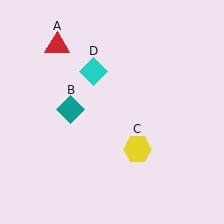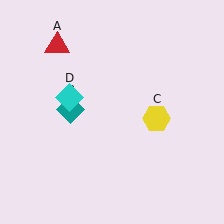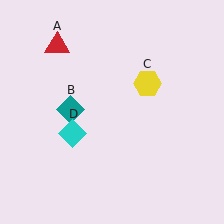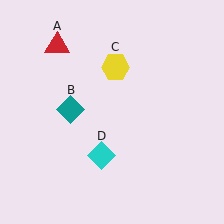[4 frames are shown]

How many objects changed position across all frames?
2 objects changed position: yellow hexagon (object C), cyan diamond (object D).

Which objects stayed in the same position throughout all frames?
Red triangle (object A) and teal diamond (object B) remained stationary.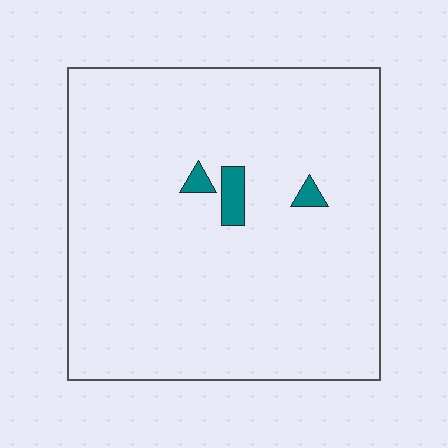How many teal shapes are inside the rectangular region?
3.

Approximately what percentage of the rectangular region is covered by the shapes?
Approximately 5%.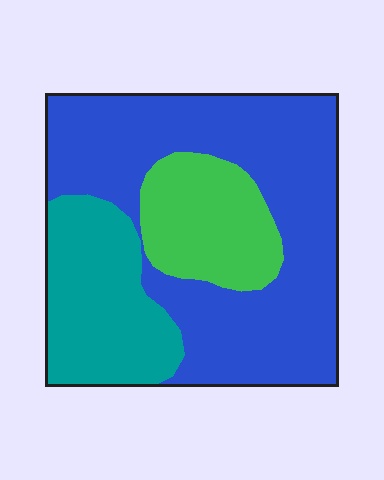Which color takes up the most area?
Blue, at roughly 60%.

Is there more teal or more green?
Teal.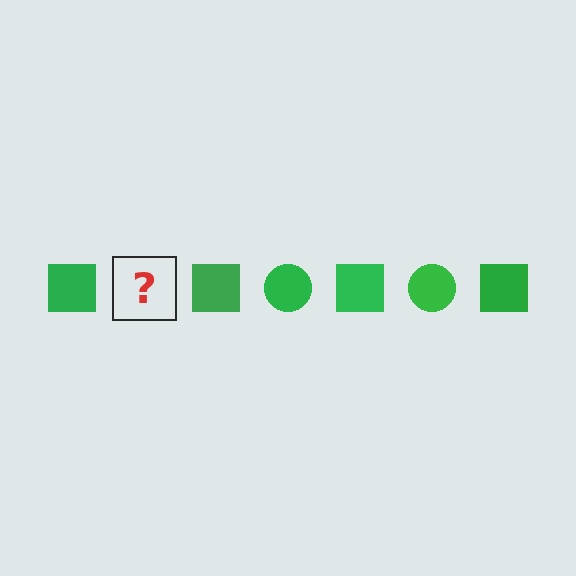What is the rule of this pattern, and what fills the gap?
The rule is that the pattern cycles through square, circle shapes in green. The gap should be filled with a green circle.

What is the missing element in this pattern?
The missing element is a green circle.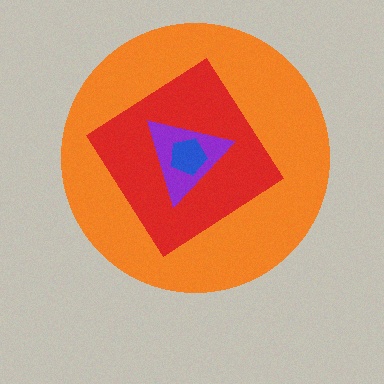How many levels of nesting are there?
4.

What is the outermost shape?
The orange circle.